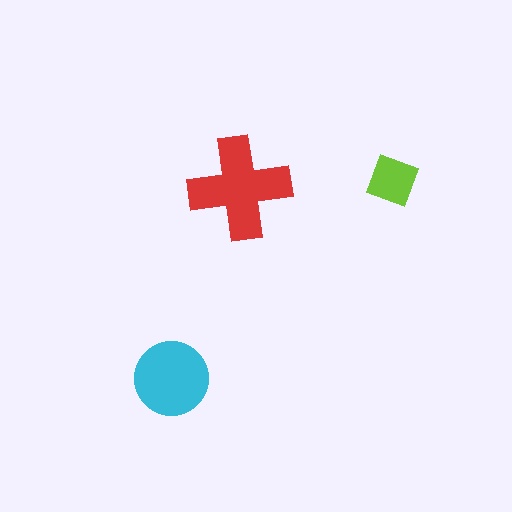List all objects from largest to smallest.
The red cross, the cyan circle, the lime square.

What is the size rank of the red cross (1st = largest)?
1st.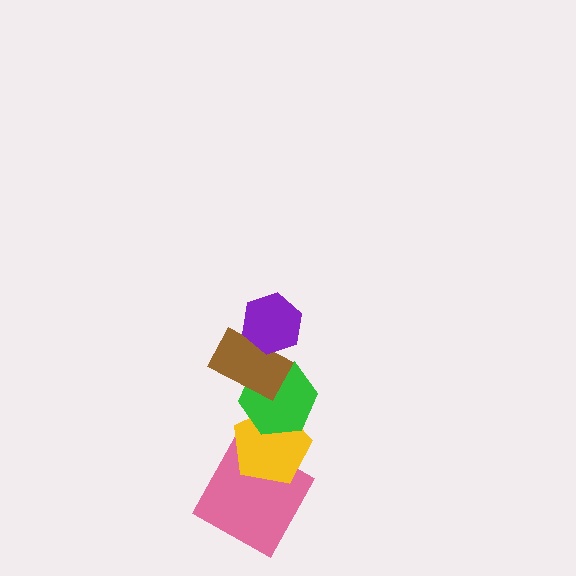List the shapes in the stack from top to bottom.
From top to bottom: the purple hexagon, the brown rectangle, the green hexagon, the yellow pentagon, the pink square.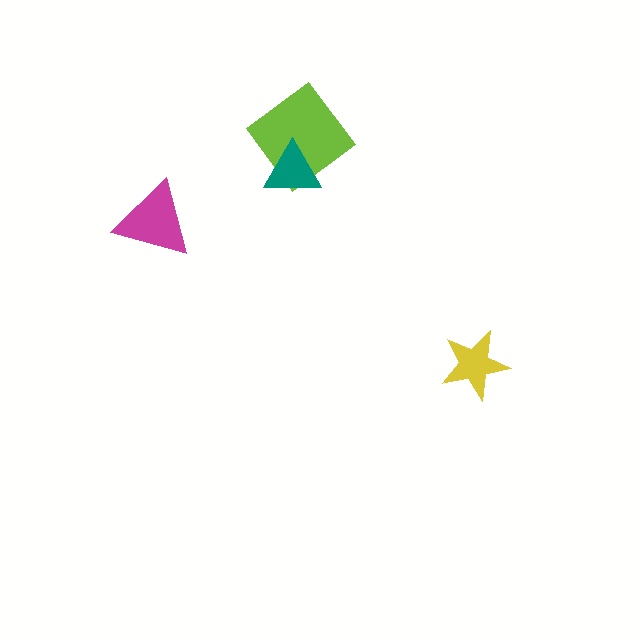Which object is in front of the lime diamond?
The teal triangle is in front of the lime diamond.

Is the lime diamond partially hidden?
Yes, it is partially covered by another shape.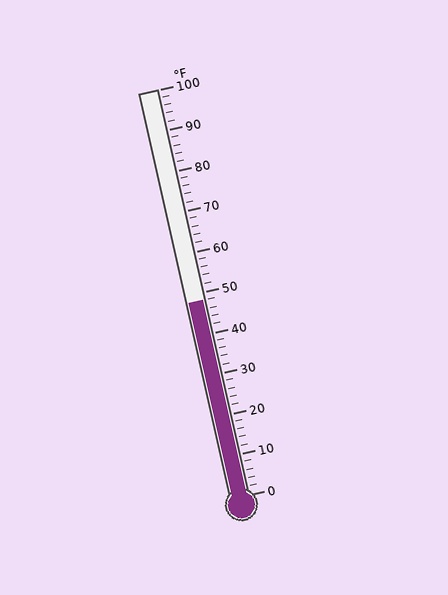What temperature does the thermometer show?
The thermometer shows approximately 48°F.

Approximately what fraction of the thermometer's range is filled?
The thermometer is filled to approximately 50% of its range.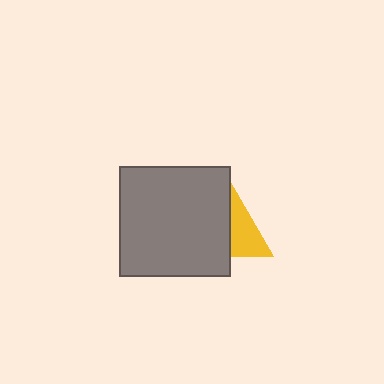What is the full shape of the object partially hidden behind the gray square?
The partially hidden object is a yellow triangle.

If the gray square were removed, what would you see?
You would see the complete yellow triangle.